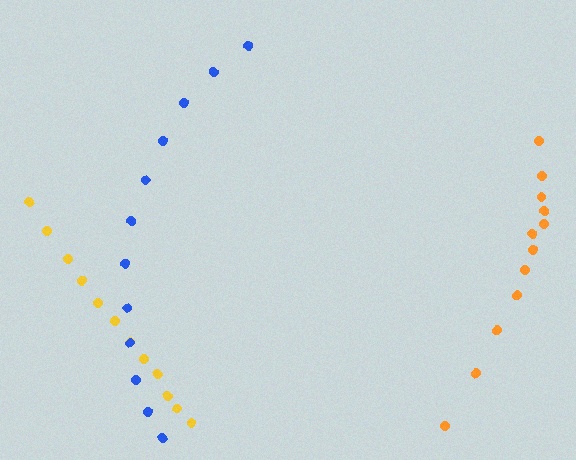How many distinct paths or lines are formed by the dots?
There are 3 distinct paths.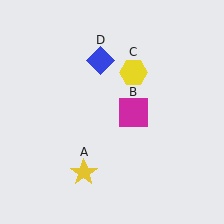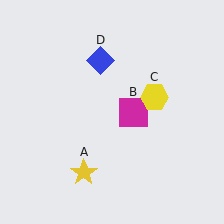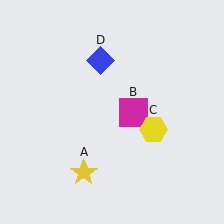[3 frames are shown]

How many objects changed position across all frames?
1 object changed position: yellow hexagon (object C).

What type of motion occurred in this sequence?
The yellow hexagon (object C) rotated clockwise around the center of the scene.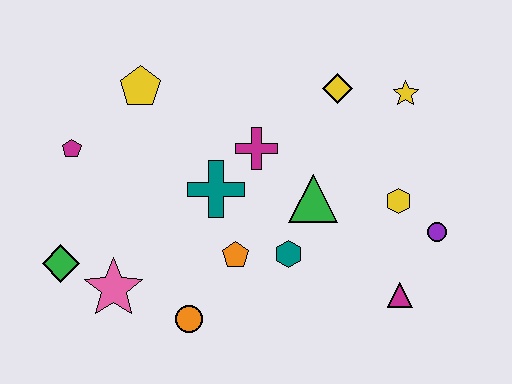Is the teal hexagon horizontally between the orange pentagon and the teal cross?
No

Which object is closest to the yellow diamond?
The yellow star is closest to the yellow diamond.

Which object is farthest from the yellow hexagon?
The green diamond is farthest from the yellow hexagon.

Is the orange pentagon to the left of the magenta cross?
Yes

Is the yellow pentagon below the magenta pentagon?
No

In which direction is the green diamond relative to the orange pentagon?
The green diamond is to the left of the orange pentagon.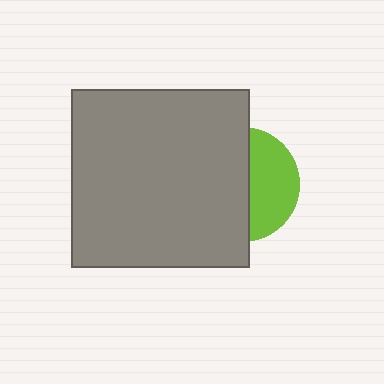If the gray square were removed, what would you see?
You would see the complete lime circle.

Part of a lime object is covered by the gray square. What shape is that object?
It is a circle.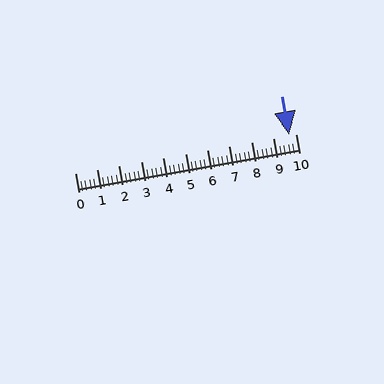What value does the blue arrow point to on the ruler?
The blue arrow points to approximately 9.7.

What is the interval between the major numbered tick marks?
The major tick marks are spaced 1 units apart.